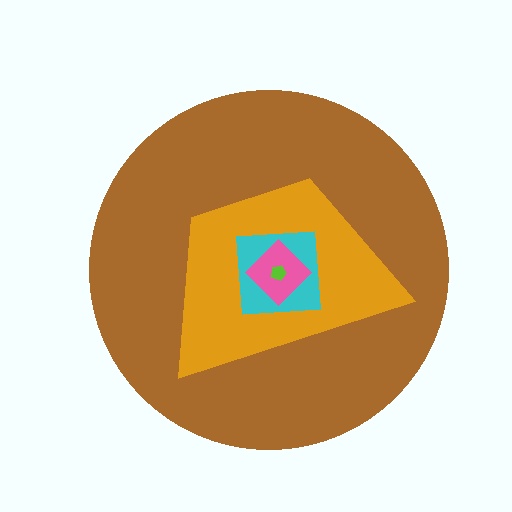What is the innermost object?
The lime pentagon.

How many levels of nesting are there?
5.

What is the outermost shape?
The brown circle.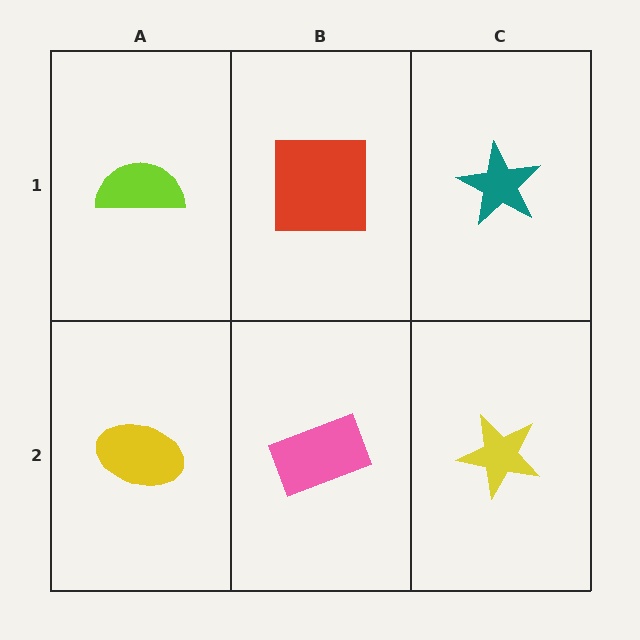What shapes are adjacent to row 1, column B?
A pink rectangle (row 2, column B), a lime semicircle (row 1, column A), a teal star (row 1, column C).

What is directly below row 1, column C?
A yellow star.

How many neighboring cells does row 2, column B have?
3.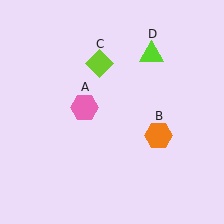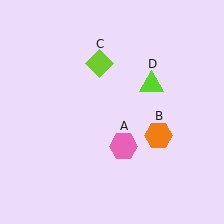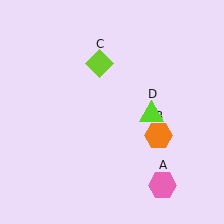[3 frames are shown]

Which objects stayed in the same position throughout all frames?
Orange hexagon (object B) and lime diamond (object C) remained stationary.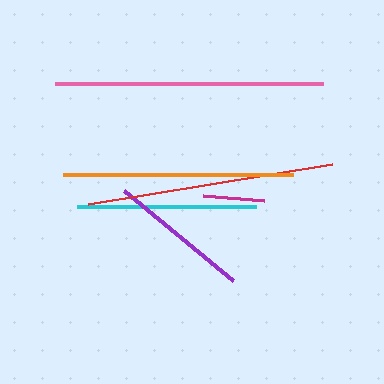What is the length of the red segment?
The red segment is approximately 247 pixels long.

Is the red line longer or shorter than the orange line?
The red line is longer than the orange line.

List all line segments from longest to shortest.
From longest to shortest: pink, red, orange, cyan, purple, magenta.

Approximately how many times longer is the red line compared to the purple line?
The red line is approximately 1.8 times the length of the purple line.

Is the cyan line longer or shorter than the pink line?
The pink line is longer than the cyan line.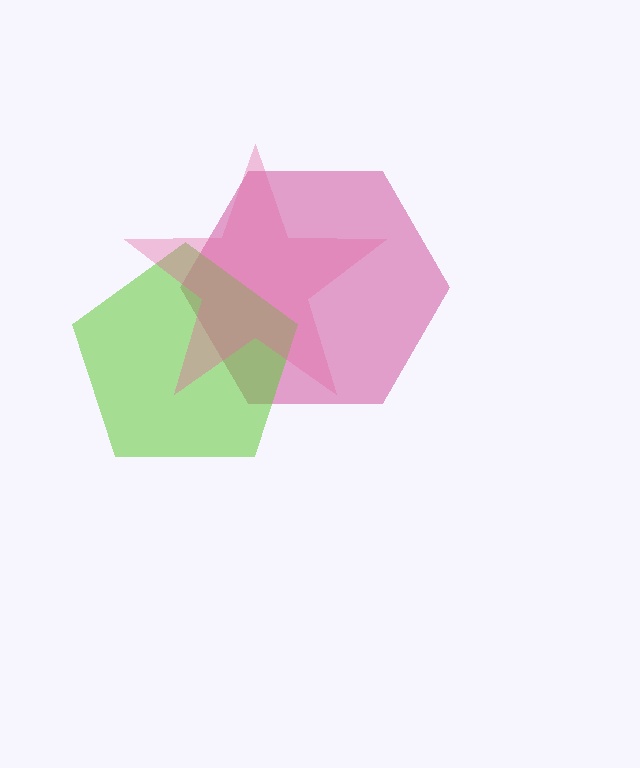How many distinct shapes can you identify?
There are 3 distinct shapes: a magenta hexagon, a lime pentagon, a pink star.